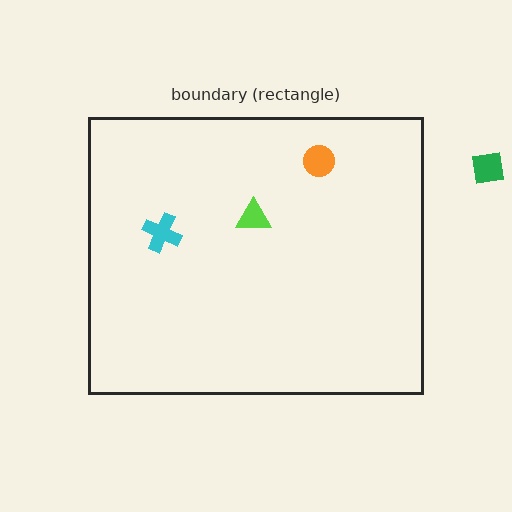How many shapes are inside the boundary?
3 inside, 1 outside.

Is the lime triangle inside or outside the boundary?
Inside.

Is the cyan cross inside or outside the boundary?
Inside.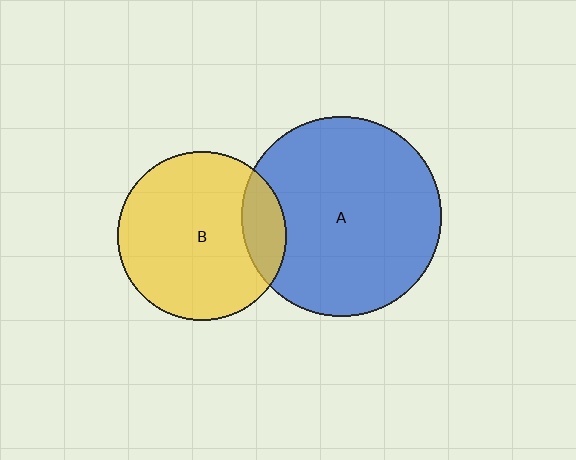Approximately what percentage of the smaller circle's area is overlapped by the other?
Approximately 15%.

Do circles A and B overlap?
Yes.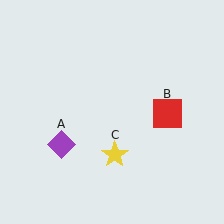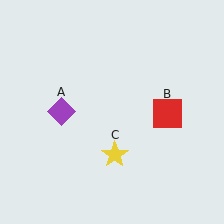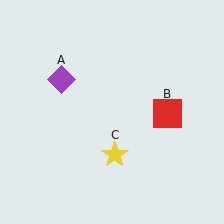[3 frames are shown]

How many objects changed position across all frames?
1 object changed position: purple diamond (object A).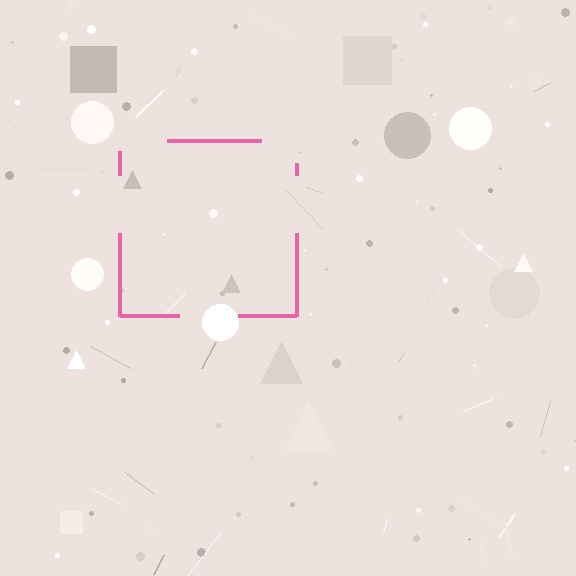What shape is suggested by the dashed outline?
The dashed outline suggests a square.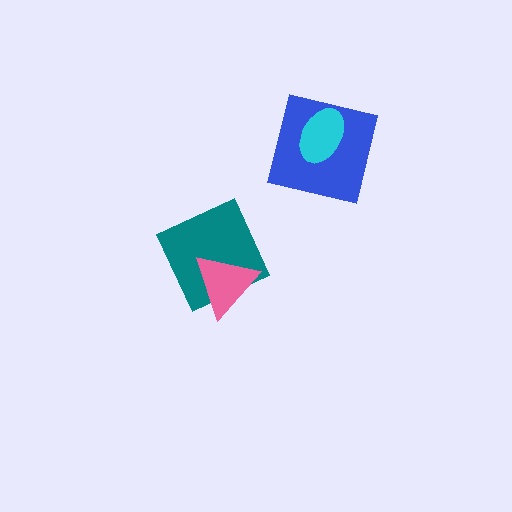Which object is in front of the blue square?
The cyan ellipse is in front of the blue square.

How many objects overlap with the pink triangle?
1 object overlaps with the pink triangle.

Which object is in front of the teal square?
The pink triangle is in front of the teal square.